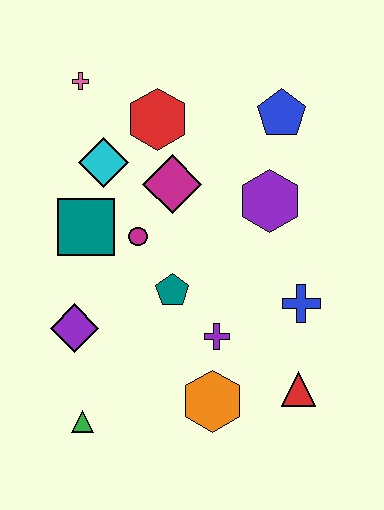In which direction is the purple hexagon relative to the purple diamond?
The purple hexagon is to the right of the purple diamond.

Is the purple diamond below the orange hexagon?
No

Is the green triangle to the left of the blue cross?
Yes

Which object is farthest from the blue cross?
The pink cross is farthest from the blue cross.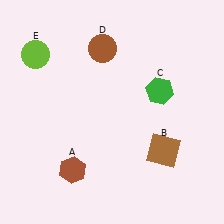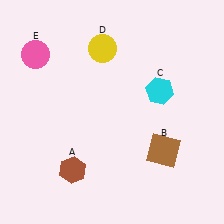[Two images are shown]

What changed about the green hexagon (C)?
In Image 1, C is green. In Image 2, it changed to cyan.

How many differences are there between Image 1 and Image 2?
There are 3 differences between the two images.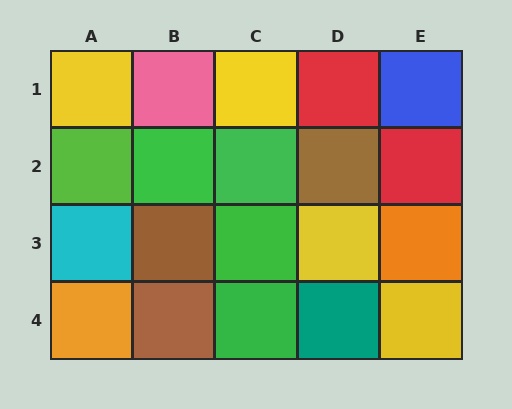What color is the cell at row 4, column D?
Teal.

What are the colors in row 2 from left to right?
Lime, green, green, brown, red.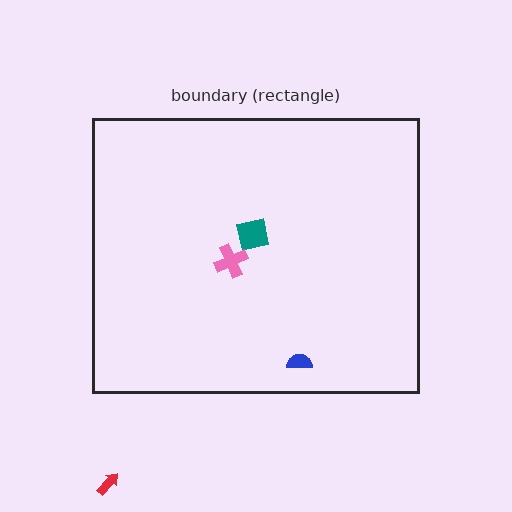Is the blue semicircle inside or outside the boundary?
Inside.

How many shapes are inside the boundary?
3 inside, 1 outside.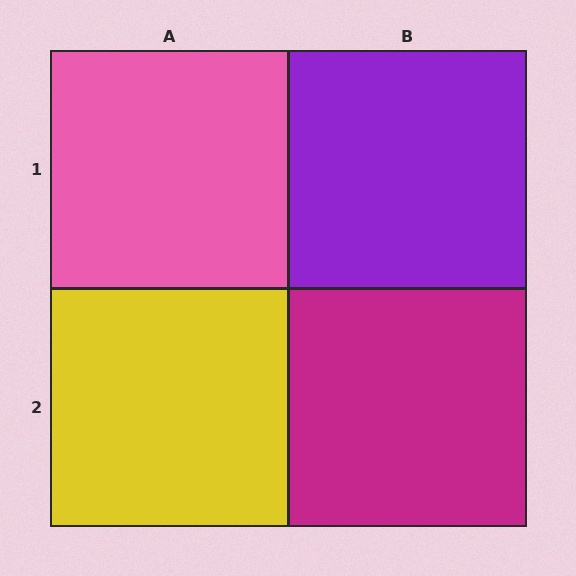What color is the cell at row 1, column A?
Pink.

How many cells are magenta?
1 cell is magenta.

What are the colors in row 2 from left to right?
Yellow, magenta.